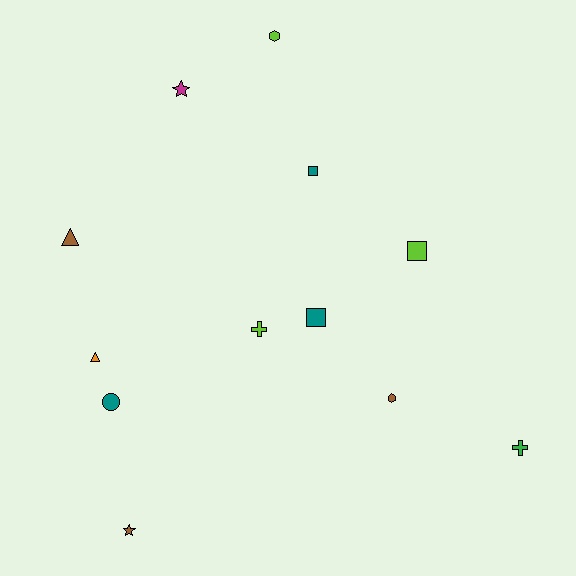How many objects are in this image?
There are 12 objects.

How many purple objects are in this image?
There are no purple objects.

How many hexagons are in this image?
There are 2 hexagons.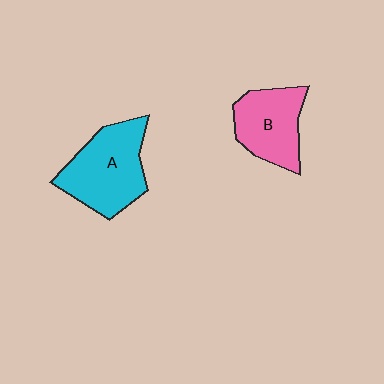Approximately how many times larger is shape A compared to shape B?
Approximately 1.3 times.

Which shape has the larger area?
Shape A (cyan).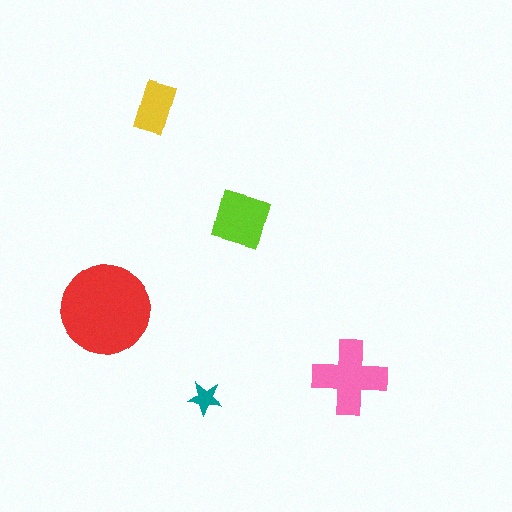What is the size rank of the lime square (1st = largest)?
3rd.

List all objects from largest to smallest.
The red circle, the pink cross, the lime square, the yellow rectangle, the teal star.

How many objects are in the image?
There are 5 objects in the image.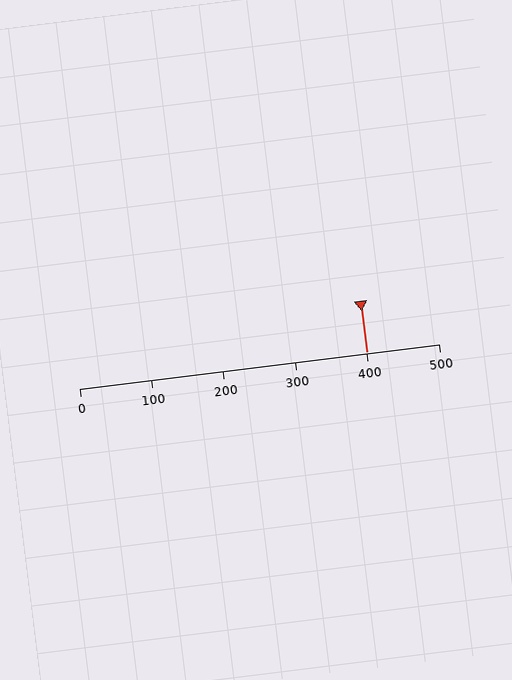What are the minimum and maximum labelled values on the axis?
The axis runs from 0 to 500.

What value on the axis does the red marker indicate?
The marker indicates approximately 400.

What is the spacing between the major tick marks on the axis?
The major ticks are spaced 100 apart.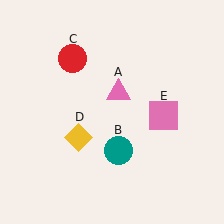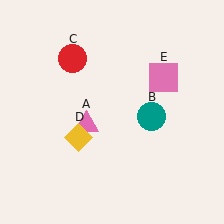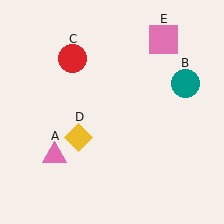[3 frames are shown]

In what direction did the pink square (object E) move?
The pink square (object E) moved up.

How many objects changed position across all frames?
3 objects changed position: pink triangle (object A), teal circle (object B), pink square (object E).